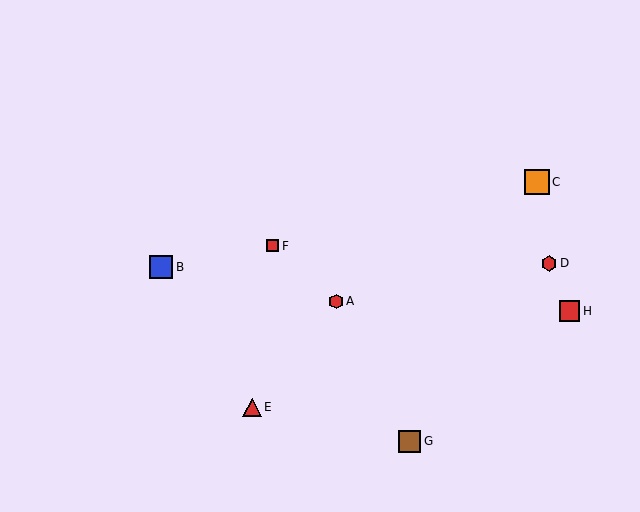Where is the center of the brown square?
The center of the brown square is at (410, 441).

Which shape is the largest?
The orange square (labeled C) is the largest.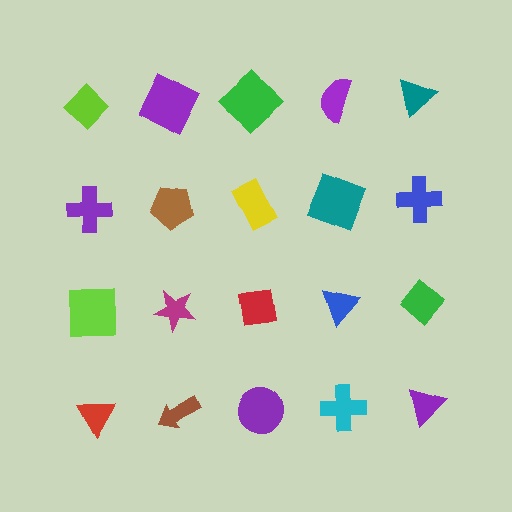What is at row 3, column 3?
A red square.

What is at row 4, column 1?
A red triangle.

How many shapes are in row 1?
5 shapes.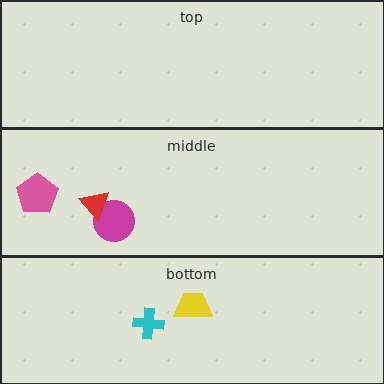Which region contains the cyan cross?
The bottom region.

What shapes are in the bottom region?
The yellow trapezoid, the cyan cross.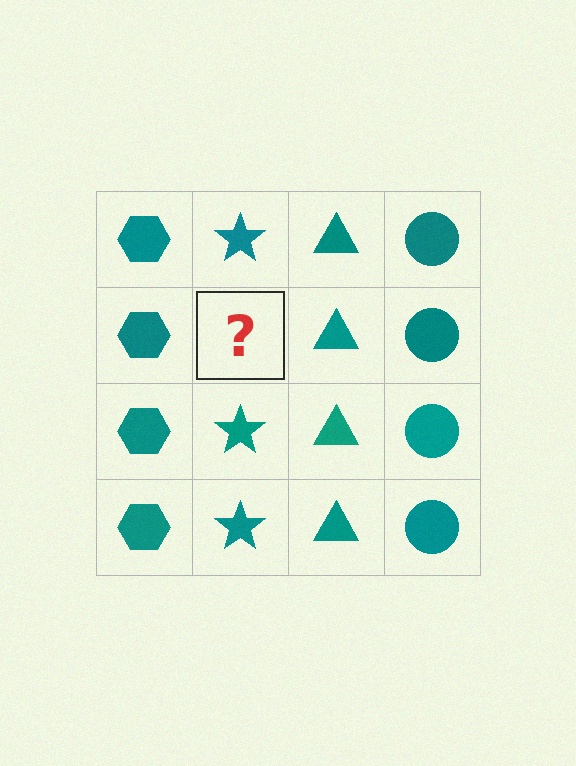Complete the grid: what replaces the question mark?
The question mark should be replaced with a teal star.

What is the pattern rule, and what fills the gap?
The rule is that each column has a consistent shape. The gap should be filled with a teal star.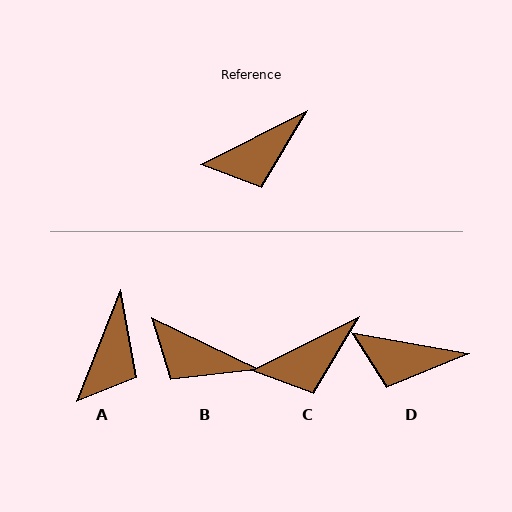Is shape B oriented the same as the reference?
No, it is off by about 52 degrees.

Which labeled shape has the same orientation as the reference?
C.